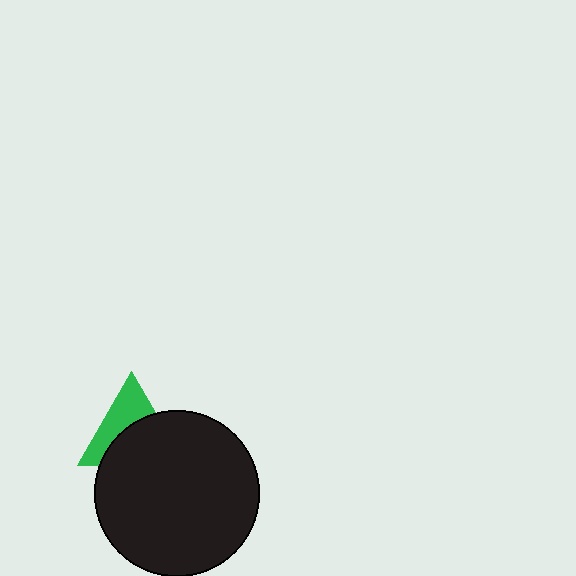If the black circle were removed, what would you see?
You would see the complete green triangle.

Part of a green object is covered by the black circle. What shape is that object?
It is a triangle.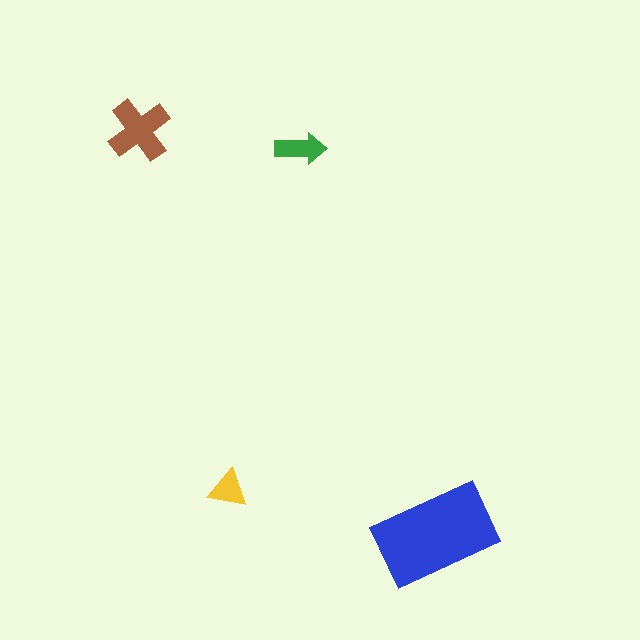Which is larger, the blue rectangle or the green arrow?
The blue rectangle.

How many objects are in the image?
There are 4 objects in the image.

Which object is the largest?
The blue rectangle.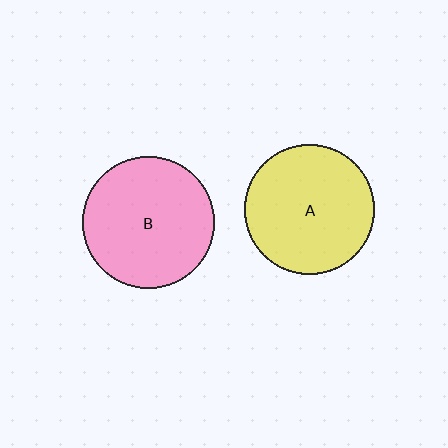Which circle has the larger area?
Circle B (pink).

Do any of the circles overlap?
No, none of the circles overlap.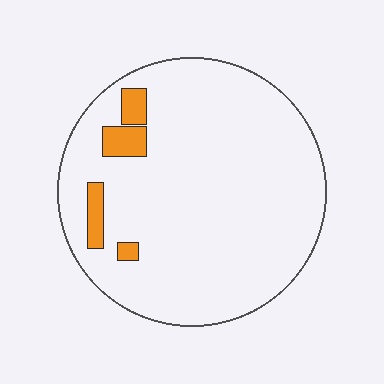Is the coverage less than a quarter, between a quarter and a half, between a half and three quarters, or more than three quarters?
Less than a quarter.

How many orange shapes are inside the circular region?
4.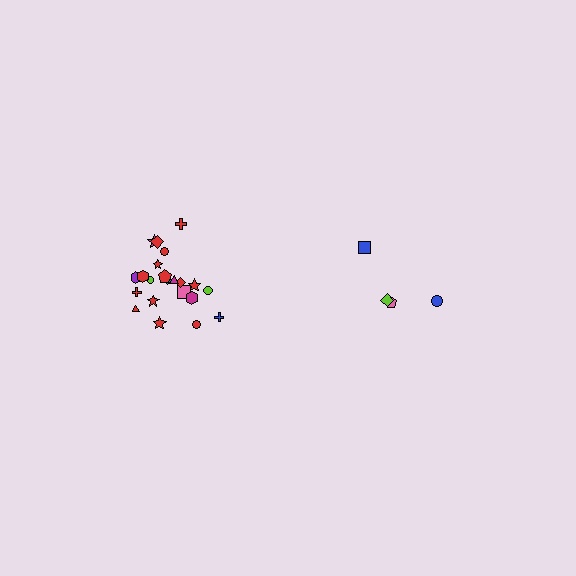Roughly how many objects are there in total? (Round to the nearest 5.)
Roughly 25 objects in total.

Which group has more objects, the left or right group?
The left group.